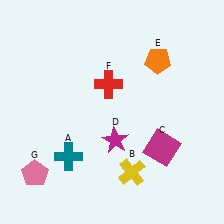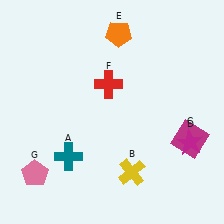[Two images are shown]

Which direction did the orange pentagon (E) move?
The orange pentagon (E) moved left.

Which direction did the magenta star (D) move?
The magenta star (D) moved right.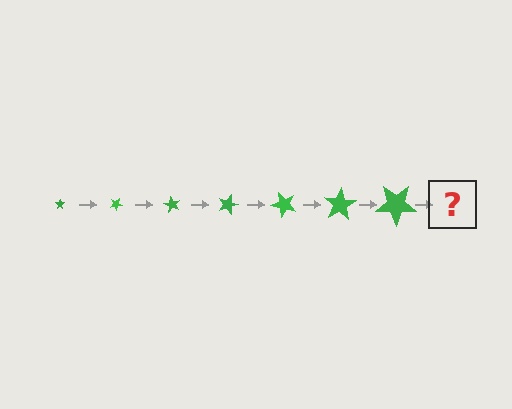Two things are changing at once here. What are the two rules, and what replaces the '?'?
The two rules are that the star grows larger each step and it rotates 30 degrees each step. The '?' should be a star, larger than the previous one and rotated 210 degrees from the start.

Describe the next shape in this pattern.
It should be a star, larger than the previous one and rotated 210 degrees from the start.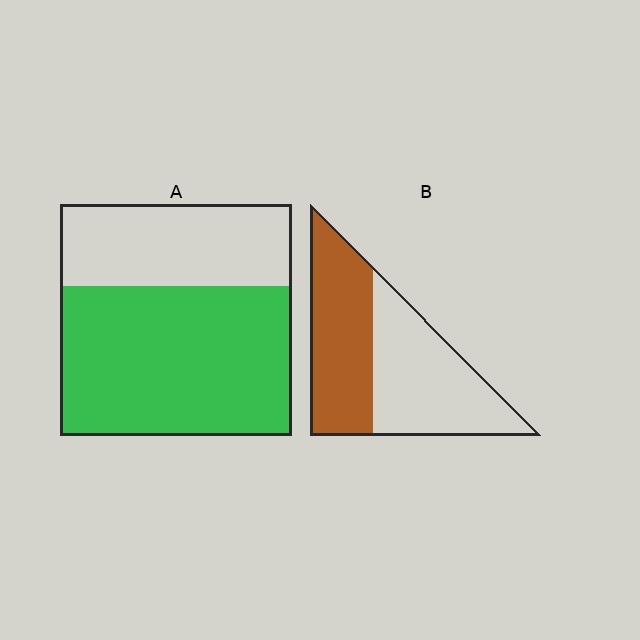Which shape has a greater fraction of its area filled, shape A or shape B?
Shape A.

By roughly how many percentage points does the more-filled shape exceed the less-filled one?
By roughly 20 percentage points (A over B).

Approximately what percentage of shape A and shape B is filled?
A is approximately 65% and B is approximately 45%.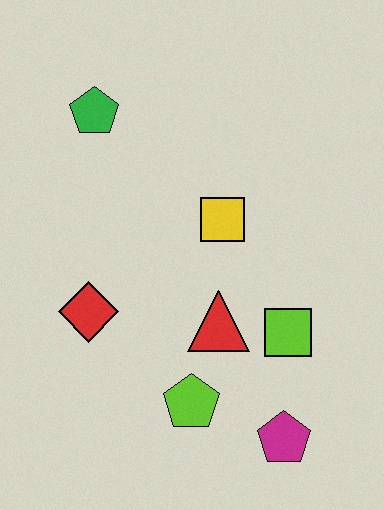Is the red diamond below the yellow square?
Yes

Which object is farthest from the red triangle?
The green pentagon is farthest from the red triangle.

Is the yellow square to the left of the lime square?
Yes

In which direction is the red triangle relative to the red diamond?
The red triangle is to the right of the red diamond.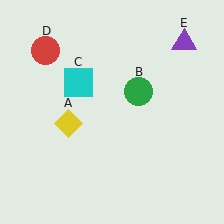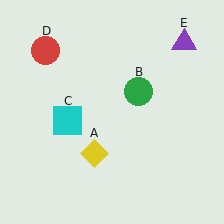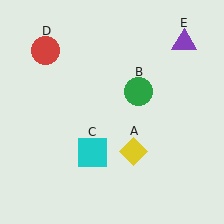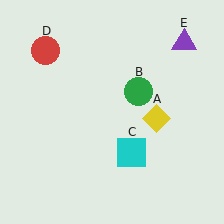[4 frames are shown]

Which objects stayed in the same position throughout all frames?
Green circle (object B) and red circle (object D) and purple triangle (object E) remained stationary.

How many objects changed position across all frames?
2 objects changed position: yellow diamond (object A), cyan square (object C).